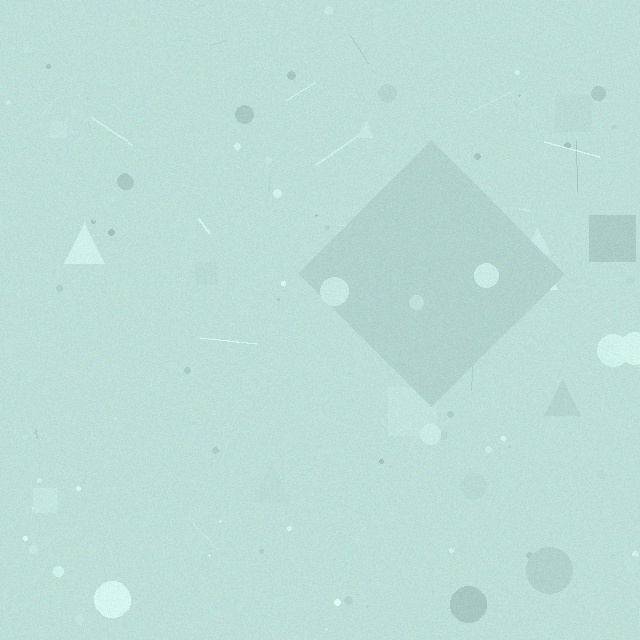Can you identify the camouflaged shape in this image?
The camouflaged shape is a diamond.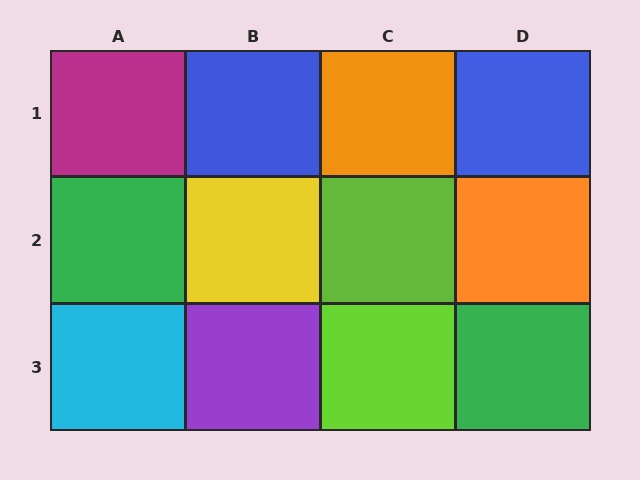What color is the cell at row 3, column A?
Cyan.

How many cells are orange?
2 cells are orange.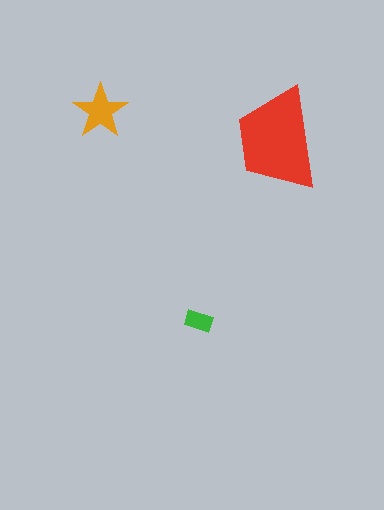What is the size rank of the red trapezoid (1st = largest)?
1st.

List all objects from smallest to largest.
The green rectangle, the orange star, the red trapezoid.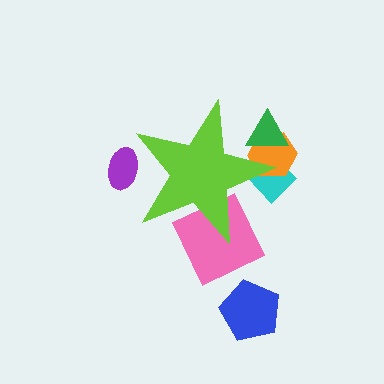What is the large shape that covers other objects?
A lime star.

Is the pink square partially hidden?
Yes, the pink square is partially hidden behind the lime star.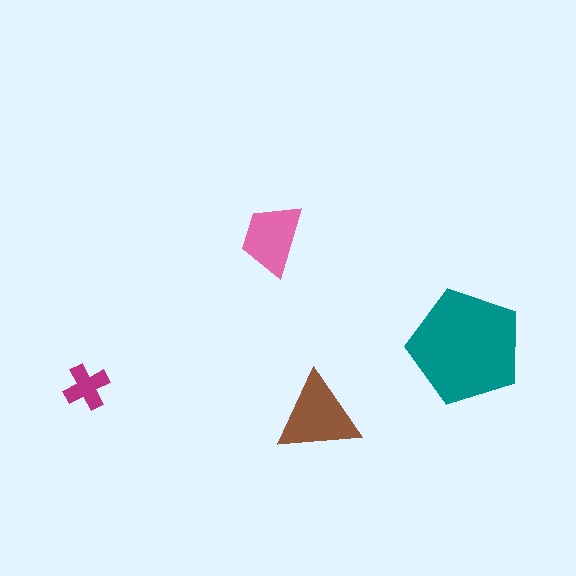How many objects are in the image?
There are 4 objects in the image.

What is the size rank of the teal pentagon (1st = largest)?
1st.